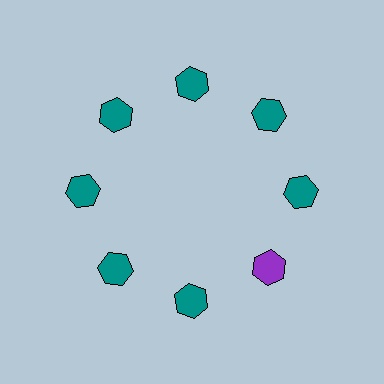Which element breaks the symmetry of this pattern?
The purple hexagon at roughly the 4 o'clock position breaks the symmetry. All other shapes are teal hexagons.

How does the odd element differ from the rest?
It has a different color: purple instead of teal.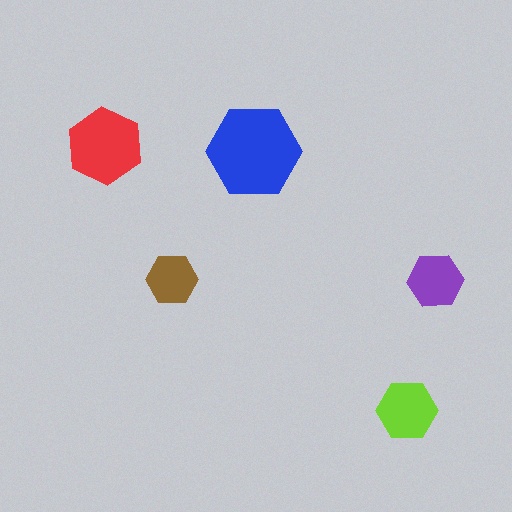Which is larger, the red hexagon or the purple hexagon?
The red one.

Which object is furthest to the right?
The purple hexagon is rightmost.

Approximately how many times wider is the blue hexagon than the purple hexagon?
About 1.5 times wider.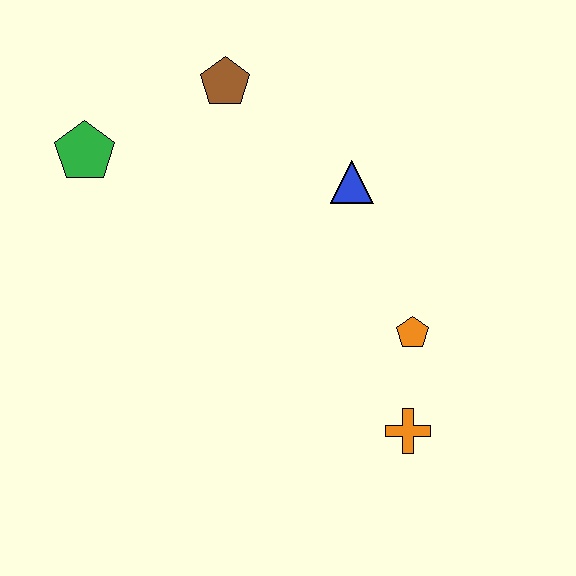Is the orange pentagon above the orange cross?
Yes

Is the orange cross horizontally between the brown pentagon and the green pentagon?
No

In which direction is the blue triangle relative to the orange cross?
The blue triangle is above the orange cross.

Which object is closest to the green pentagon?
The brown pentagon is closest to the green pentagon.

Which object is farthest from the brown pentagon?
The orange cross is farthest from the brown pentagon.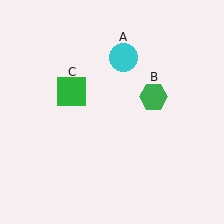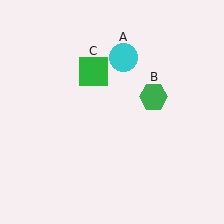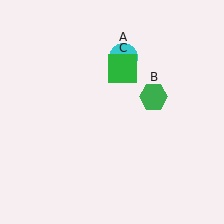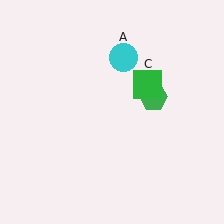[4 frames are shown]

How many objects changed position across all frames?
1 object changed position: green square (object C).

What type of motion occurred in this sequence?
The green square (object C) rotated clockwise around the center of the scene.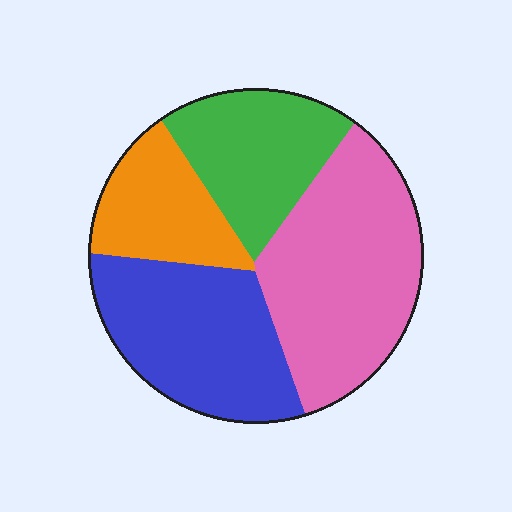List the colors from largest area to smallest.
From largest to smallest: pink, blue, green, orange.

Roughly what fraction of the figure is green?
Green takes up between a sixth and a third of the figure.